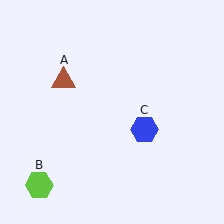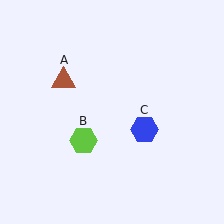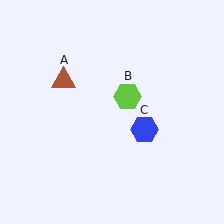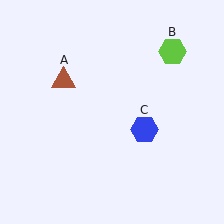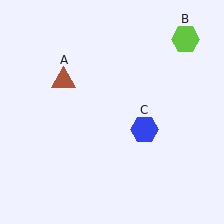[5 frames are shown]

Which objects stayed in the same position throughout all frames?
Brown triangle (object A) and blue hexagon (object C) remained stationary.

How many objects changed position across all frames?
1 object changed position: lime hexagon (object B).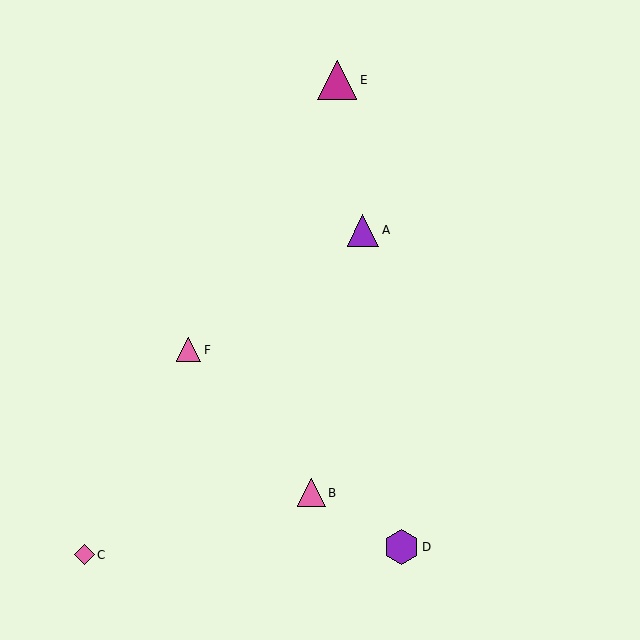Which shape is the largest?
The magenta triangle (labeled E) is the largest.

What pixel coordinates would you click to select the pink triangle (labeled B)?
Click at (311, 493) to select the pink triangle B.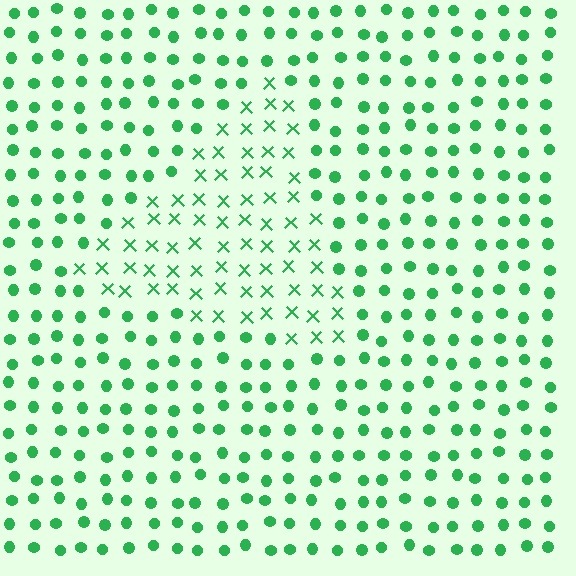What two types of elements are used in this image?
The image uses X marks inside the triangle region and circles outside it.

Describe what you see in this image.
The image is filled with small green elements arranged in a uniform grid. A triangle-shaped region contains X marks, while the surrounding area contains circles. The boundary is defined purely by the change in element shape.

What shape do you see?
I see a triangle.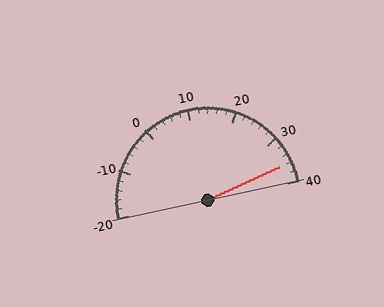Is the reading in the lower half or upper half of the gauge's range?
The reading is in the upper half of the range (-20 to 40).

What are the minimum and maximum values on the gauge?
The gauge ranges from -20 to 40.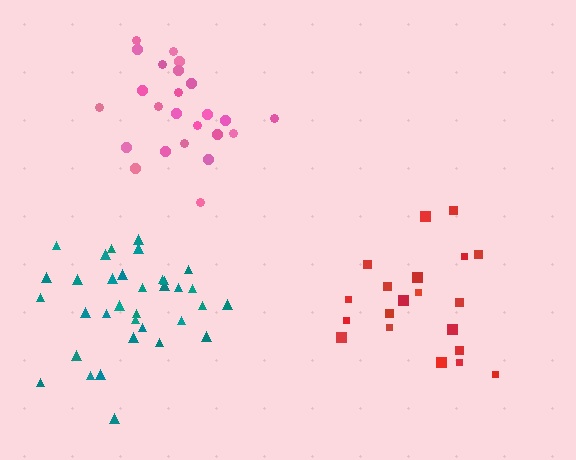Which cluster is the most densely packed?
Teal.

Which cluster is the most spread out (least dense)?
Red.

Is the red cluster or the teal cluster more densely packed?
Teal.